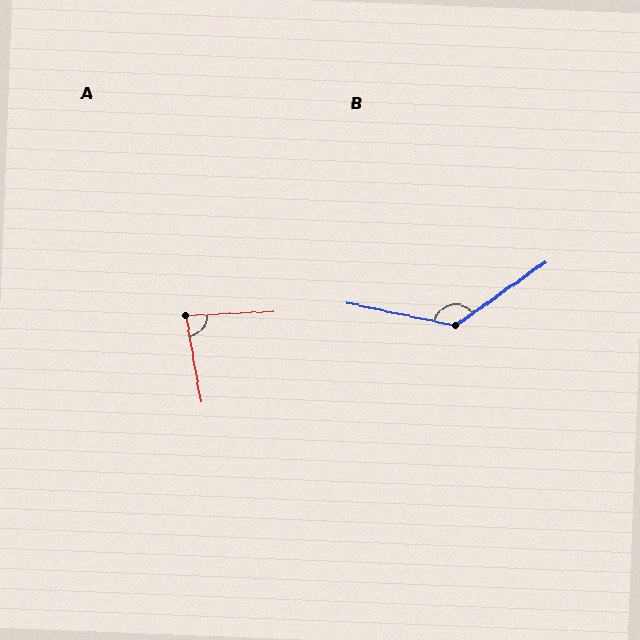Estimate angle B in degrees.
Approximately 133 degrees.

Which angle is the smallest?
A, at approximately 83 degrees.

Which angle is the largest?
B, at approximately 133 degrees.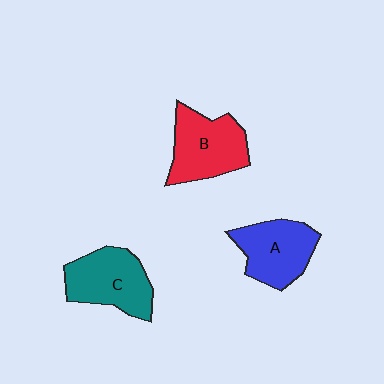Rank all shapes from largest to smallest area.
From largest to smallest: B (red), C (teal), A (blue).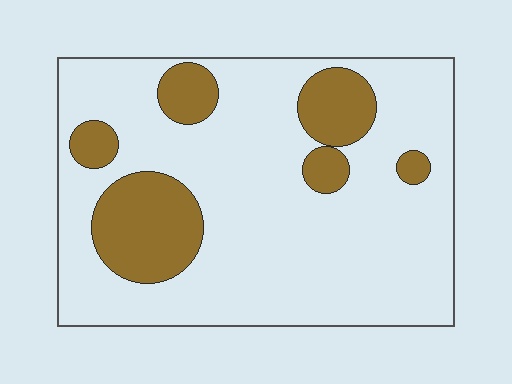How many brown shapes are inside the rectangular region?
6.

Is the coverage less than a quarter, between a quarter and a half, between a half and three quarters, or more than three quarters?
Less than a quarter.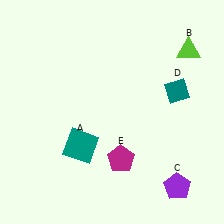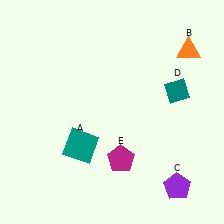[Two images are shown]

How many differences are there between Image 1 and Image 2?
There is 1 difference between the two images.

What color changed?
The triangle (B) changed from lime in Image 1 to orange in Image 2.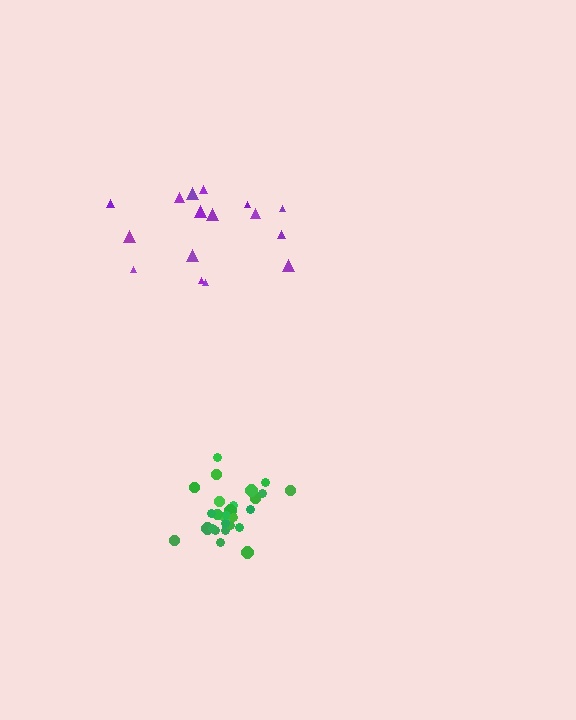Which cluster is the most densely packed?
Green.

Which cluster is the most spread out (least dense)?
Purple.